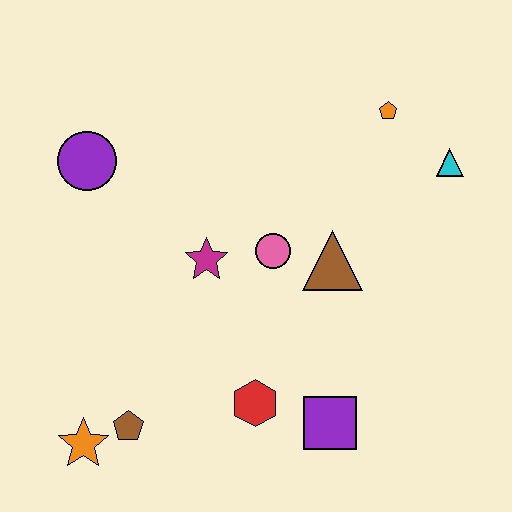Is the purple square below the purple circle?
Yes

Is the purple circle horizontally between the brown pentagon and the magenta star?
No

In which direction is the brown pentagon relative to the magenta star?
The brown pentagon is below the magenta star.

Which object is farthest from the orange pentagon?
The orange star is farthest from the orange pentagon.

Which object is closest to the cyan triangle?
The orange pentagon is closest to the cyan triangle.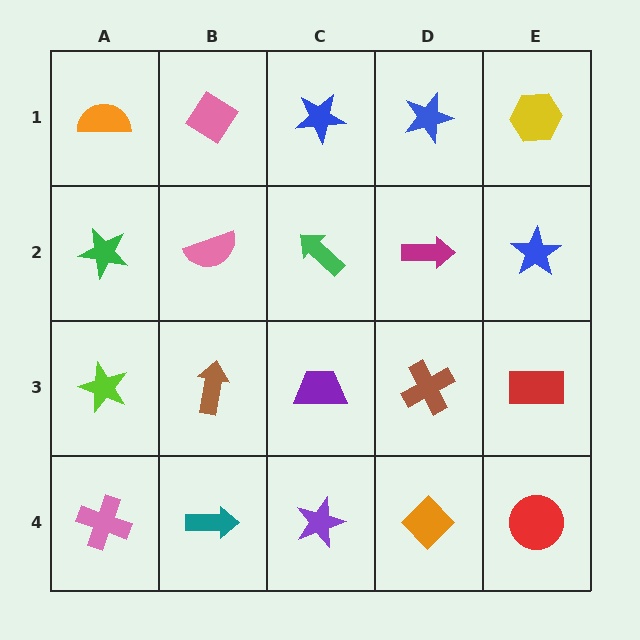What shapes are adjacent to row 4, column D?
A brown cross (row 3, column D), a purple star (row 4, column C), a red circle (row 4, column E).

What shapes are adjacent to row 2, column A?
An orange semicircle (row 1, column A), a lime star (row 3, column A), a pink semicircle (row 2, column B).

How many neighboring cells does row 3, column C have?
4.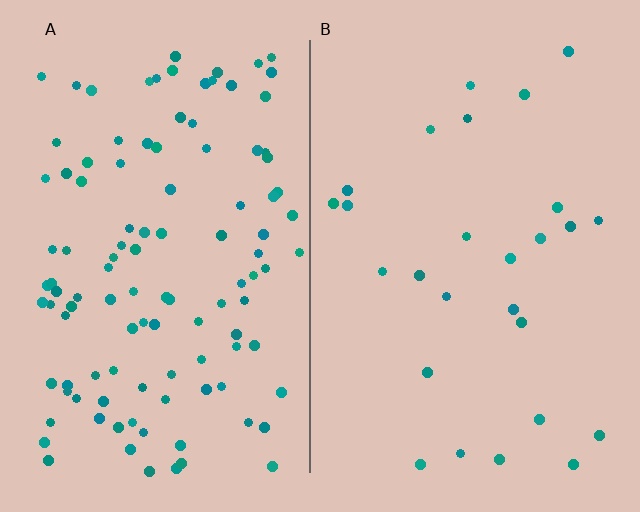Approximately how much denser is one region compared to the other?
Approximately 4.2× — region A over region B.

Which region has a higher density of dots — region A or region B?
A (the left).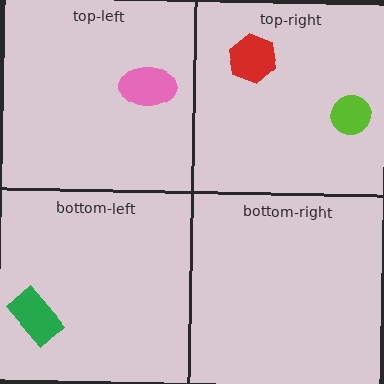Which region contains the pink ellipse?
The top-left region.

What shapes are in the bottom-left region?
The green rectangle.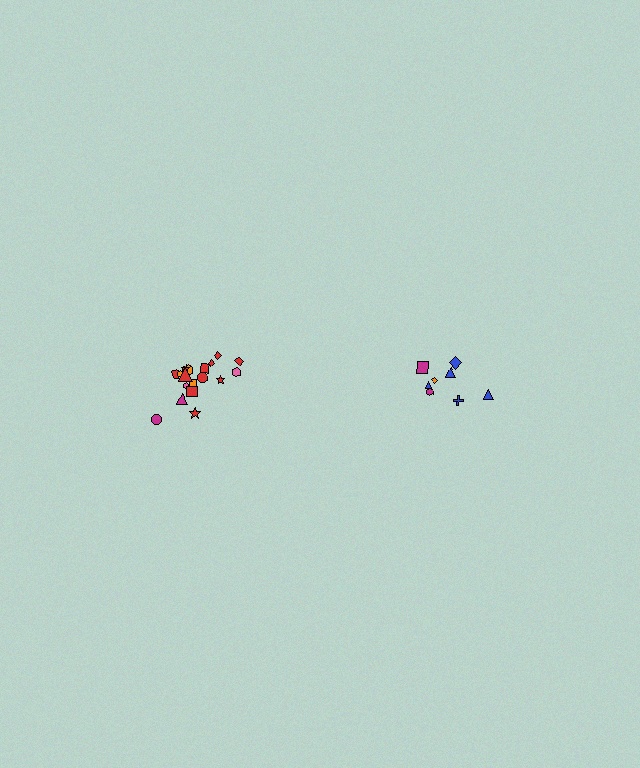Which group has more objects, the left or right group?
The left group.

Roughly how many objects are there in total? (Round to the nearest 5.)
Roughly 25 objects in total.